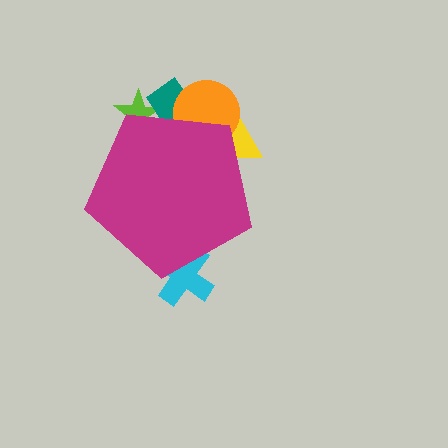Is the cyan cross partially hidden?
Yes, the cyan cross is partially hidden behind the magenta pentagon.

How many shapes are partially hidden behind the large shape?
6 shapes are partially hidden.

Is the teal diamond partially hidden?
Yes, the teal diamond is partially hidden behind the magenta pentagon.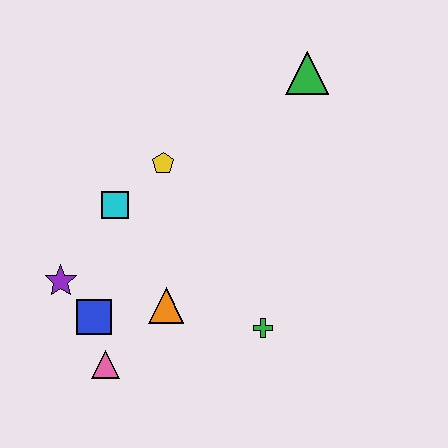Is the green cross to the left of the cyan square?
No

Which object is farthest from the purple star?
The green triangle is farthest from the purple star.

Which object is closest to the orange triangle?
The blue square is closest to the orange triangle.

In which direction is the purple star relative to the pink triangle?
The purple star is above the pink triangle.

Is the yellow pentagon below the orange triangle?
No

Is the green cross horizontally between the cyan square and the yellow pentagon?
No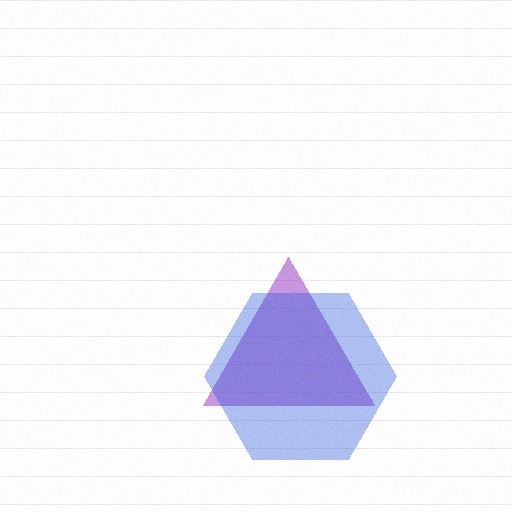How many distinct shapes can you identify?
There are 2 distinct shapes: a purple triangle, a blue hexagon.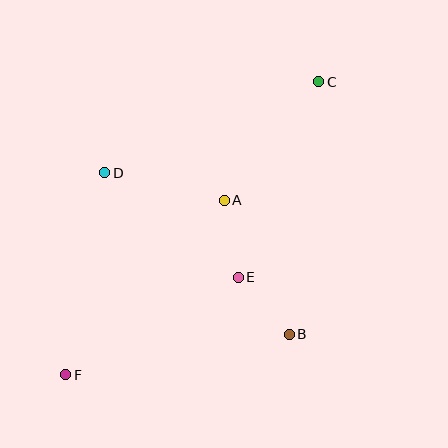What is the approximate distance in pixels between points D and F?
The distance between D and F is approximately 206 pixels.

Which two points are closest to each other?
Points B and E are closest to each other.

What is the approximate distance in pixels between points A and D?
The distance between A and D is approximately 123 pixels.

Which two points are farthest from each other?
Points C and F are farthest from each other.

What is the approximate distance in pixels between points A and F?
The distance between A and F is approximately 236 pixels.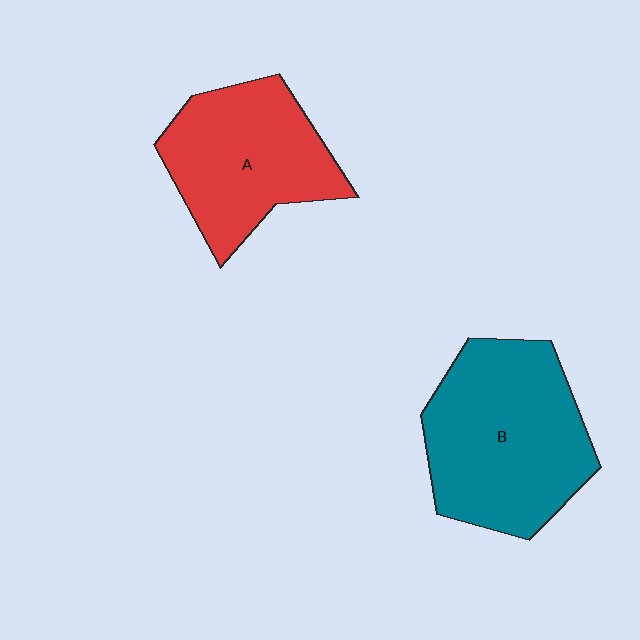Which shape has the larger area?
Shape B (teal).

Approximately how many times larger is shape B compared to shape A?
Approximately 1.3 times.